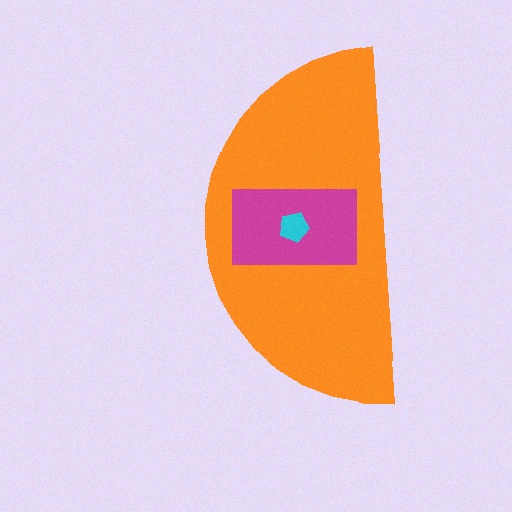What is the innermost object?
The cyan pentagon.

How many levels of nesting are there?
3.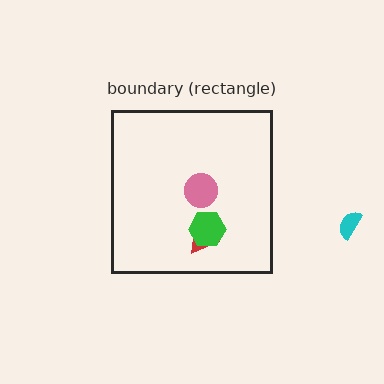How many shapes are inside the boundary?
3 inside, 1 outside.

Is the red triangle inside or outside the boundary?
Inside.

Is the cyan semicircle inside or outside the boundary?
Outside.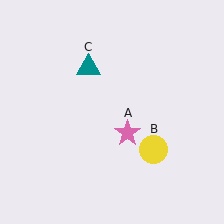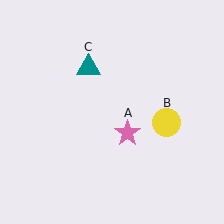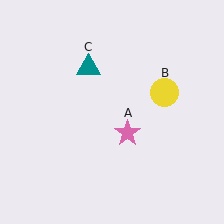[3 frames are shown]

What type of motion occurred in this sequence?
The yellow circle (object B) rotated counterclockwise around the center of the scene.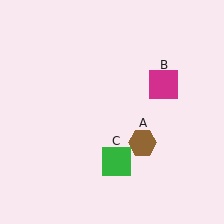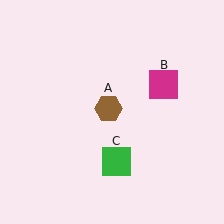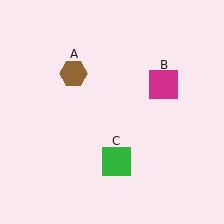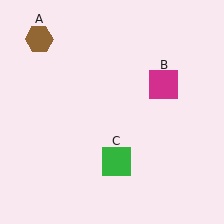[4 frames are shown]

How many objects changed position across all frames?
1 object changed position: brown hexagon (object A).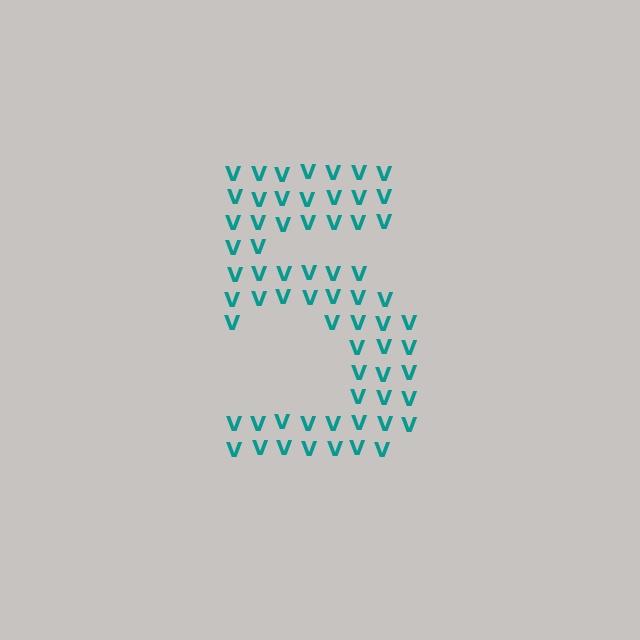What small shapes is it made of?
It is made of small letter V's.